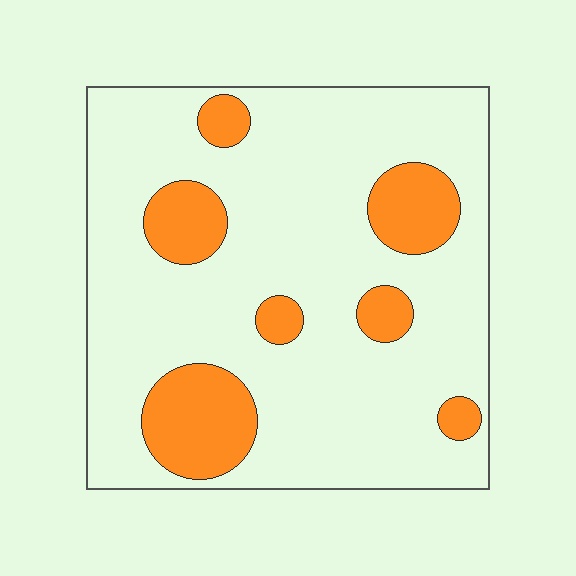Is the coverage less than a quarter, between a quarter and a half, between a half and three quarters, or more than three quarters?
Less than a quarter.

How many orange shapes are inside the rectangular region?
7.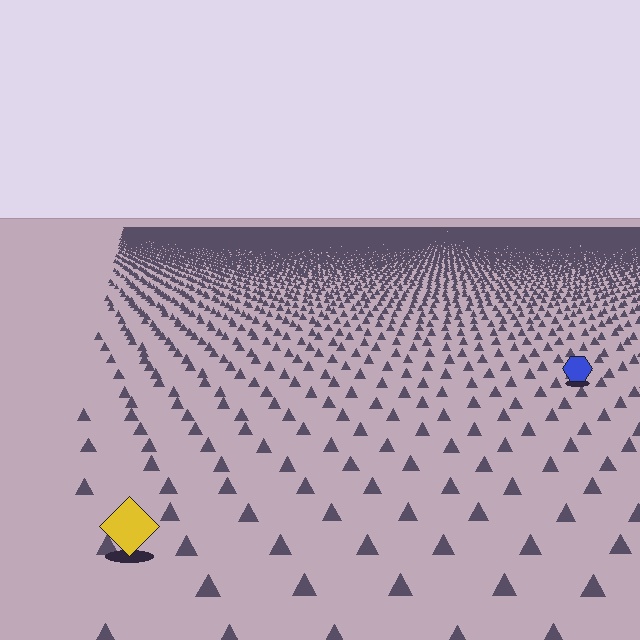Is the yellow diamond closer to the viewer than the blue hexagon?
Yes. The yellow diamond is closer — you can tell from the texture gradient: the ground texture is coarser near it.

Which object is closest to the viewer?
The yellow diamond is closest. The texture marks near it are larger and more spread out.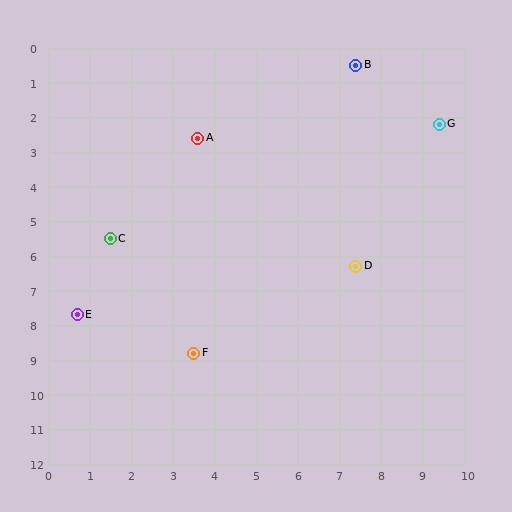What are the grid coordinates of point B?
Point B is at approximately (7.4, 0.5).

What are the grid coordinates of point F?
Point F is at approximately (3.5, 8.8).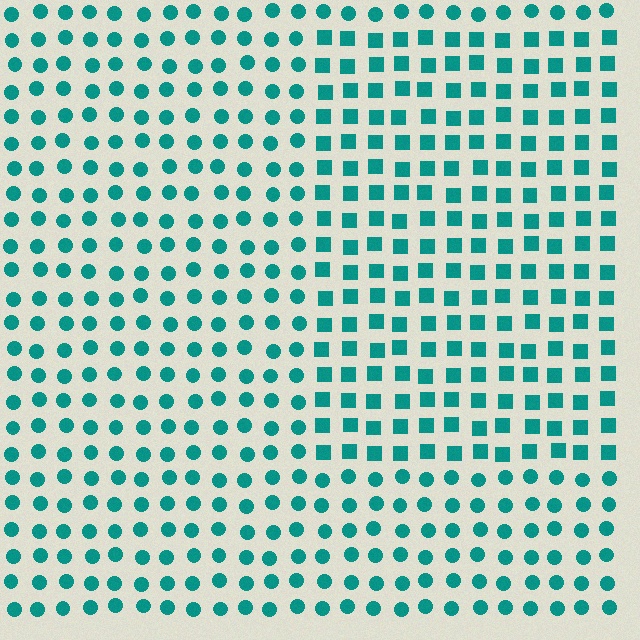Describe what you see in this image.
The image is filled with small teal elements arranged in a uniform grid. A rectangle-shaped region contains squares, while the surrounding area contains circles. The boundary is defined purely by the change in element shape.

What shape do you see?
I see a rectangle.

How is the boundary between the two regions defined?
The boundary is defined by a change in element shape: squares inside vs. circles outside. All elements share the same color and spacing.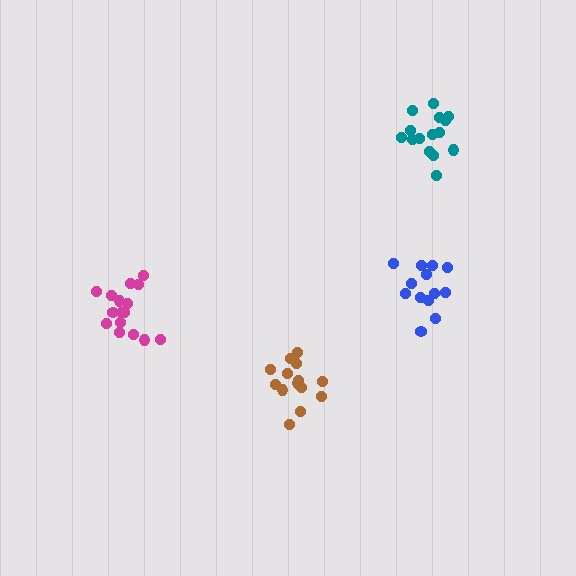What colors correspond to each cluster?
The clusters are colored: teal, brown, magenta, blue.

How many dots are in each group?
Group 1: 15 dots, Group 2: 14 dots, Group 3: 16 dots, Group 4: 13 dots (58 total).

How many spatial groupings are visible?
There are 4 spatial groupings.